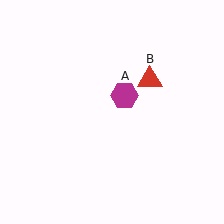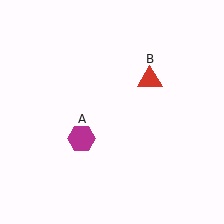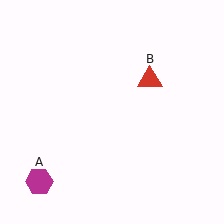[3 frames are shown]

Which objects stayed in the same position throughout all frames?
Red triangle (object B) remained stationary.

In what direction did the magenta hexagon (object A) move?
The magenta hexagon (object A) moved down and to the left.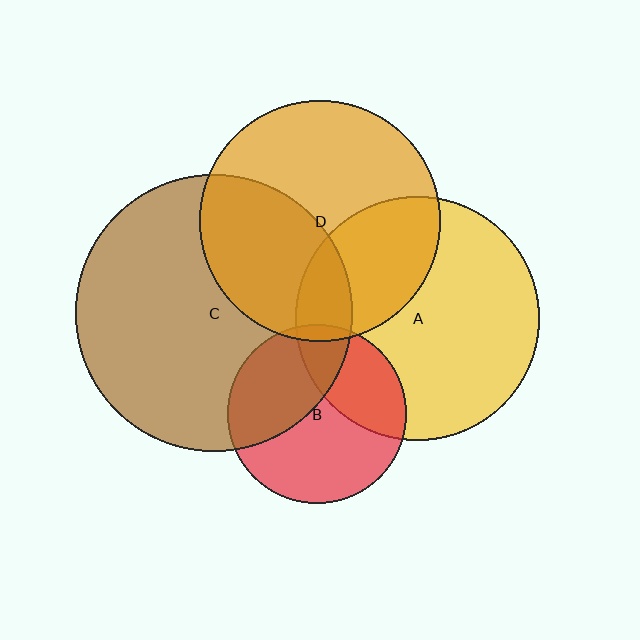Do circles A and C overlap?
Yes.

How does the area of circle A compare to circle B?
Approximately 1.9 times.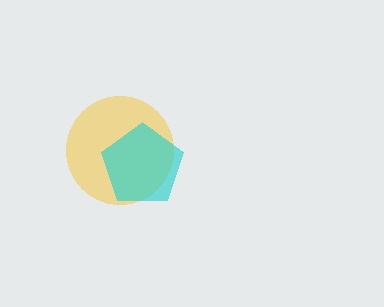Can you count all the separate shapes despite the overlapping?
Yes, there are 2 separate shapes.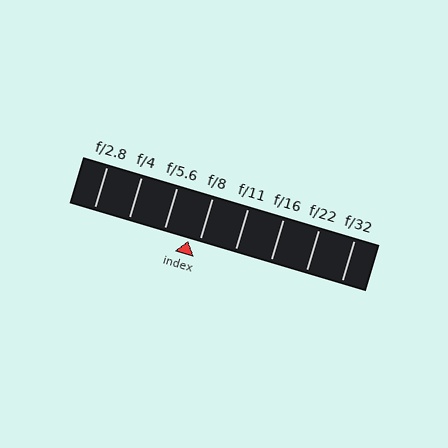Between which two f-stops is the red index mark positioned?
The index mark is between f/5.6 and f/8.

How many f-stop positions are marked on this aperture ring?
There are 8 f-stop positions marked.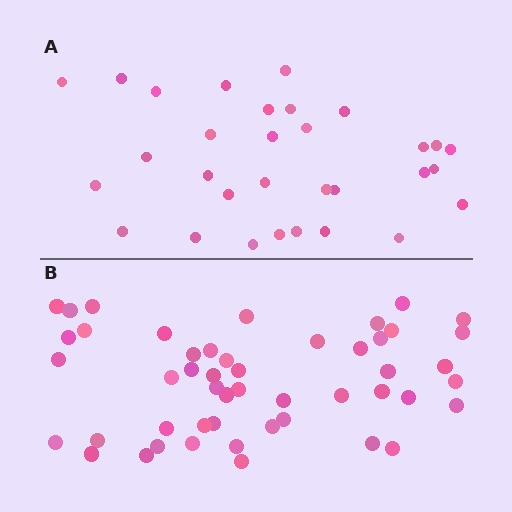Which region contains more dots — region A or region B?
Region B (the bottom region) has more dots.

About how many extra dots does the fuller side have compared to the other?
Region B has approximately 20 more dots than region A.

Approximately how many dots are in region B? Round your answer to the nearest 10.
About 50 dots. (The exact count is 49, which rounds to 50.)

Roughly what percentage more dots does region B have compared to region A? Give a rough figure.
About 60% more.